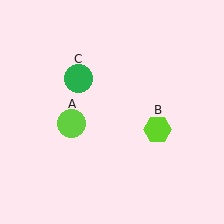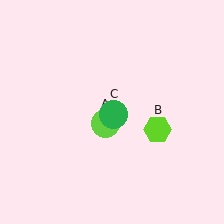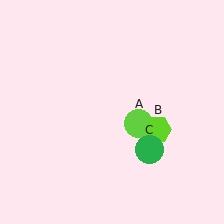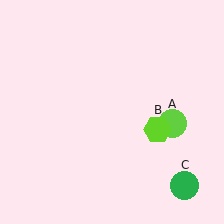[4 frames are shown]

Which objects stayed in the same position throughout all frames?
Lime hexagon (object B) remained stationary.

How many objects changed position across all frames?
2 objects changed position: lime circle (object A), green circle (object C).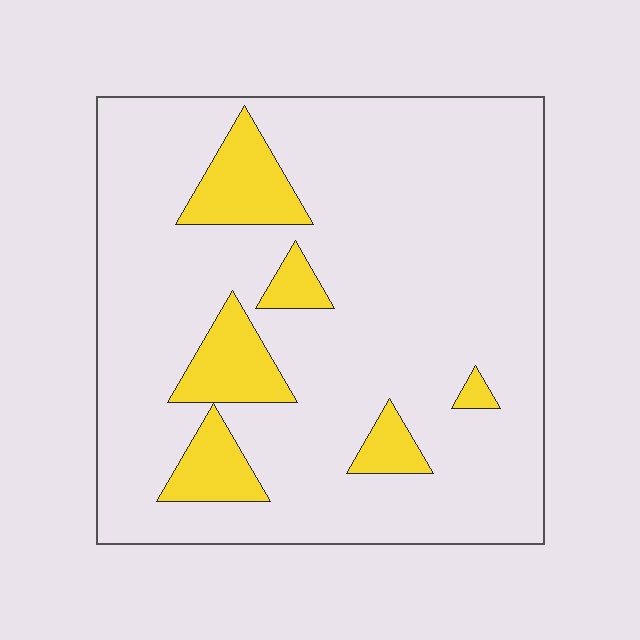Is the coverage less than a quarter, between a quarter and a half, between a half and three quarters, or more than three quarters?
Less than a quarter.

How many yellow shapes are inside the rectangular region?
6.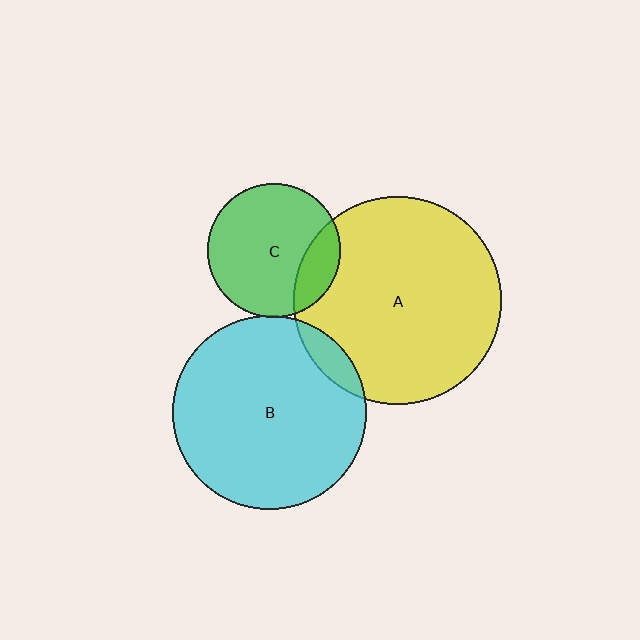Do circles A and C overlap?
Yes.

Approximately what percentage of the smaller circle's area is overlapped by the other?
Approximately 20%.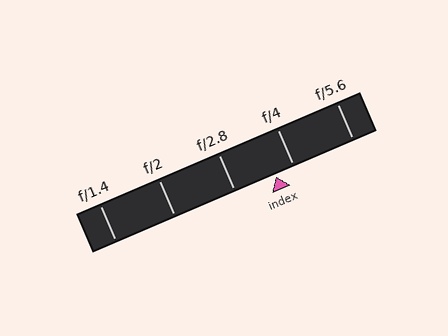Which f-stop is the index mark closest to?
The index mark is closest to f/4.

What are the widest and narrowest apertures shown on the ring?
The widest aperture shown is f/1.4 and the narrowest is f/5.6.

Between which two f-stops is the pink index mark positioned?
The index mark is between f/2.8 and f/4.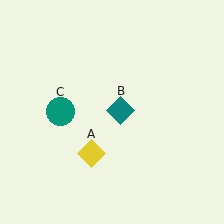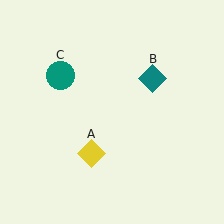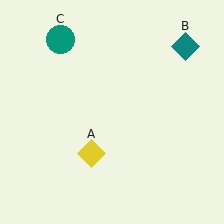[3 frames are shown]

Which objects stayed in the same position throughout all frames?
Yellow diamond (object A) remained stationary.